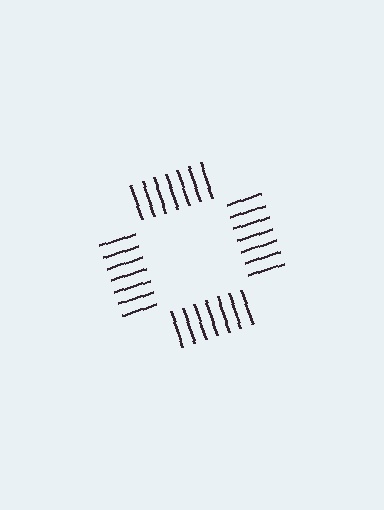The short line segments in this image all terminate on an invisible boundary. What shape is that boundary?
An illusory square — the line segments terminate on its edges but no continuous stroke is drawn.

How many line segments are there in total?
28 — 7 along each of the 4 edges.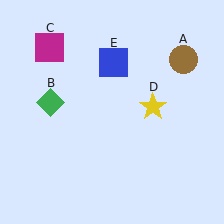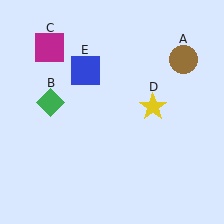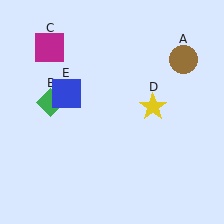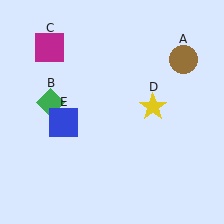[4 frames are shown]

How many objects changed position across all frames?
1 object changed position: blue square (object E).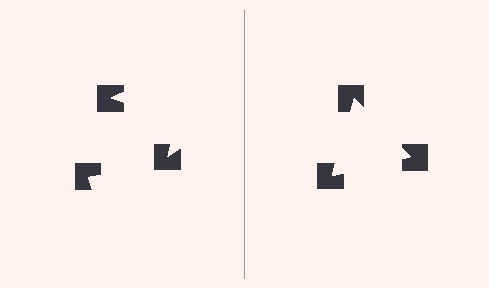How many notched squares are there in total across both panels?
6 — 3 on each side.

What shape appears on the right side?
An illusory triangle.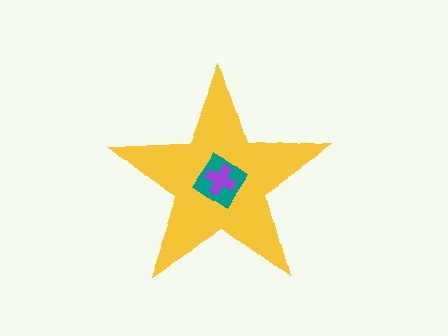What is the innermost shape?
The purple cross.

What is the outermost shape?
The yellow star.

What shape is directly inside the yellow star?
The teal diamond.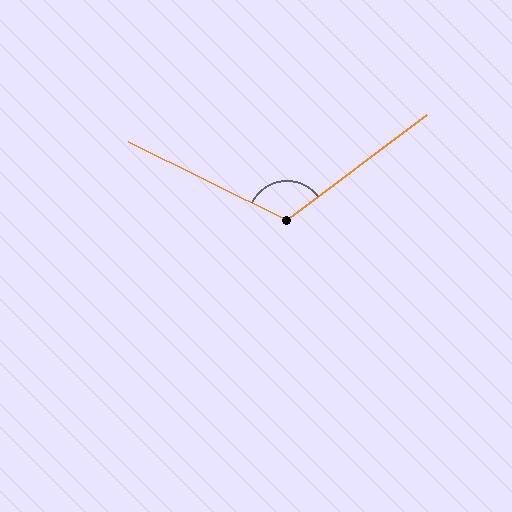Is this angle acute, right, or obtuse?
It is obtuse.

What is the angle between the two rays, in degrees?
Approximately 117 degrees.